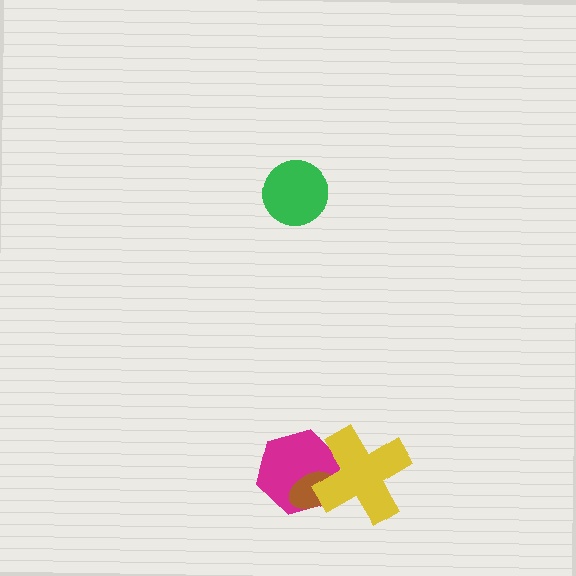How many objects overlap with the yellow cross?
2 objects overlap with the yellow cross.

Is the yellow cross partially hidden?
No, no other shape covers it.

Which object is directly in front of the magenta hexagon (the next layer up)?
The brown ellipse is directly in front of the magenta hexagon.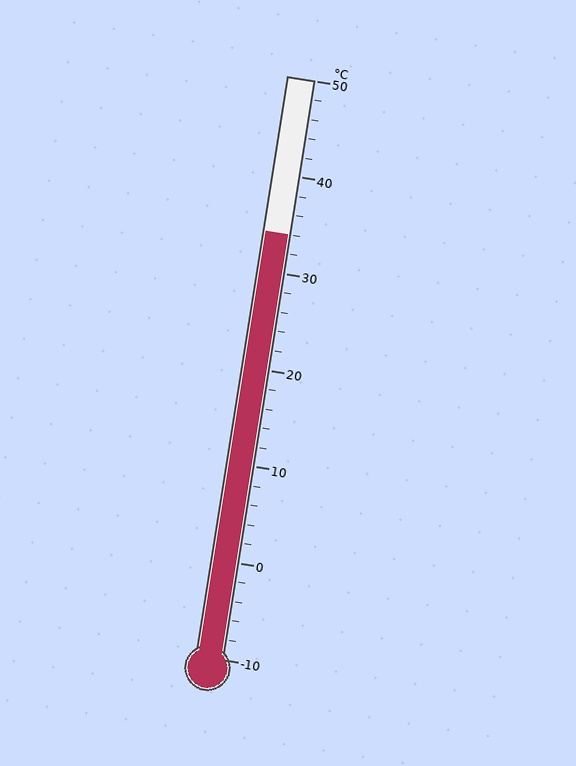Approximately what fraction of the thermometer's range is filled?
The thermometer is filled to approximately 75% of its range.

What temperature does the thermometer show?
The thermometer shows approximately 34°C.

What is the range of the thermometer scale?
The thermometer scale ranges from -10°C to 50°C.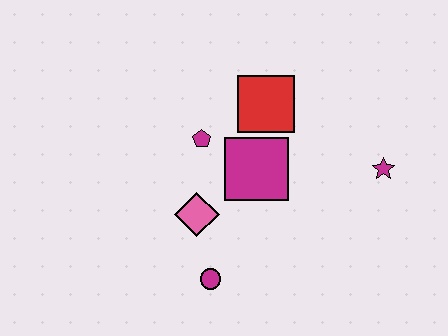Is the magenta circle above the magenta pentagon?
No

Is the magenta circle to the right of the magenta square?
No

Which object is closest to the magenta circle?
The pink diamond is closest to the magenta circle.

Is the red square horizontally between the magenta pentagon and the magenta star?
Yes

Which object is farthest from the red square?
The magenta circle is farthest from the red square.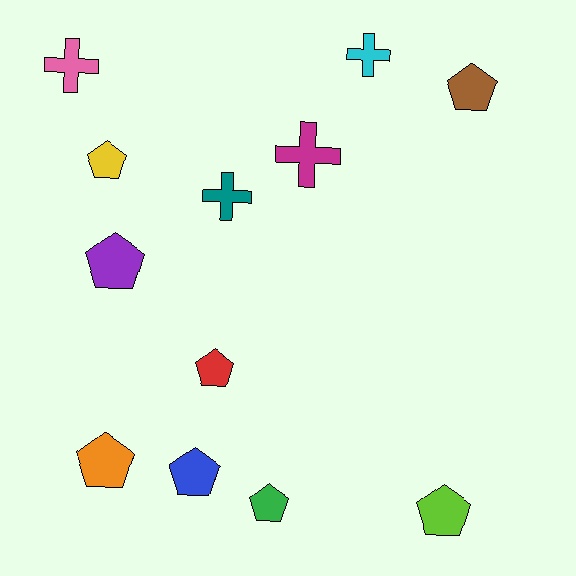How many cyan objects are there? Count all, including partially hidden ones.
There is 1 cyan object.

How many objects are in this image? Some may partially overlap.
There are 12 objects.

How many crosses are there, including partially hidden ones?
There are 4 crosses.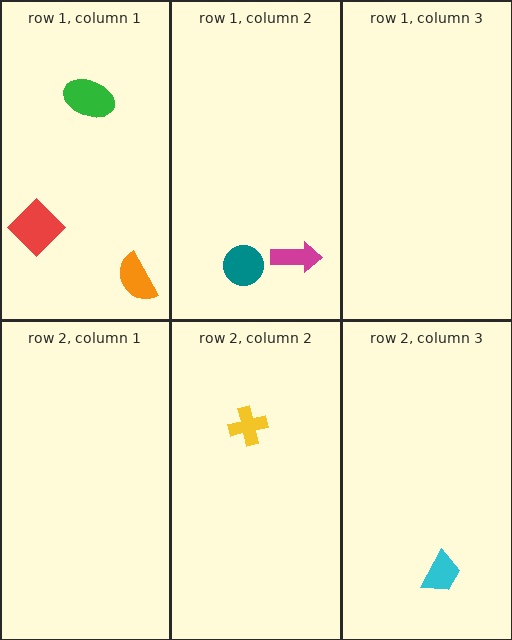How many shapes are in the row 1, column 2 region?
2.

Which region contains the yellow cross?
The row 2, column 2 region.